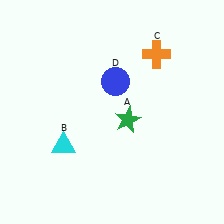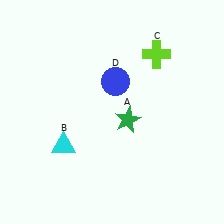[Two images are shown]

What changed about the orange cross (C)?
In Image 1, C is orange. In Image 2, it changed to lime.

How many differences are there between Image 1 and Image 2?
There is 1 difference between the two images.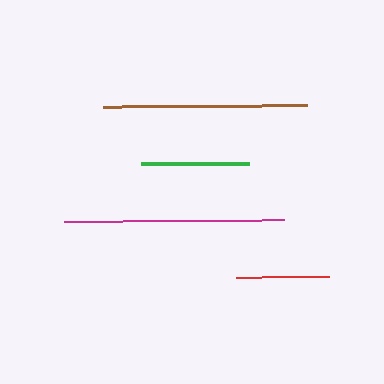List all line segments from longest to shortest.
From longest to shortest: magenta, brown, green, red.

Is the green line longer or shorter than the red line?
The green line is longer than the red line.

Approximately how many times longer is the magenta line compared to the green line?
The magenta line is approximately 2.0 times the length of the green line.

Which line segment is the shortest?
The red line is the shortest at approximately 93 pixels.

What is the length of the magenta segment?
The magenta segment is approximately 219 pixels long.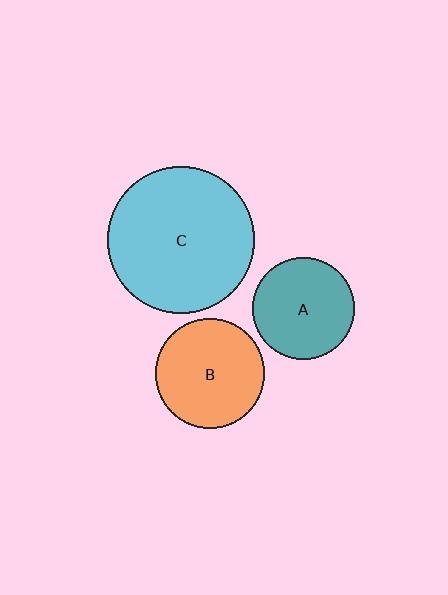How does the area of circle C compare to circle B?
Approximately 1.8 times.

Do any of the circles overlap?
No, none of the circles overlap.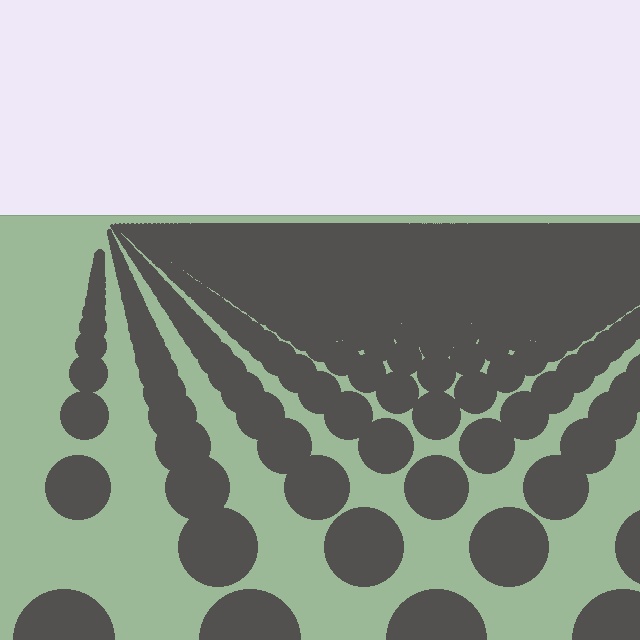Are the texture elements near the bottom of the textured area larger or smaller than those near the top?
Larger. Near the bottom, elements are closer to the viewer and appear at a bigger on-screen size.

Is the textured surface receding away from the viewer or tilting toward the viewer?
The surface is receding away from the viewer. Texture elements get smaller and denser toward the top.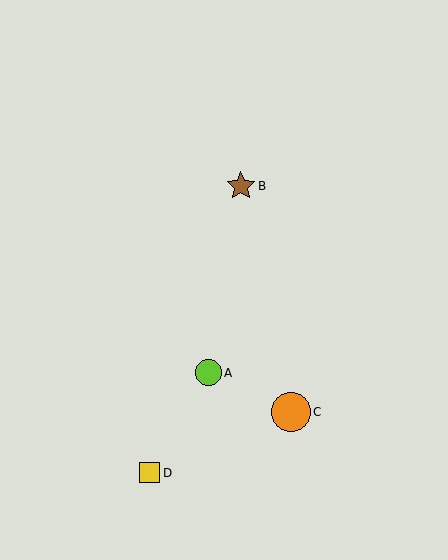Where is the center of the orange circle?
The center of the orange circle is at (291, 412).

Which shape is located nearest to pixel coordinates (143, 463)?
The yellow square (labeled D) at (150, 473) is nearest to that location.